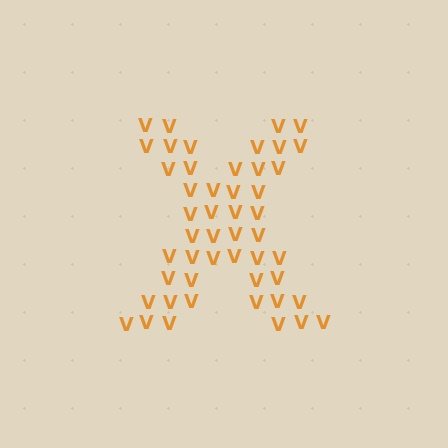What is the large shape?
The large shape is the letter X.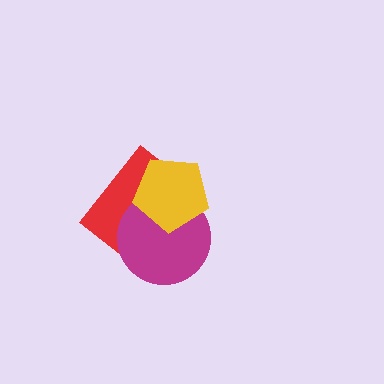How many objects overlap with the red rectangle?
2 objects overlap with the red rectangle.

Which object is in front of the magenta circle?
The yellow pentagon is in front of the magenta circle.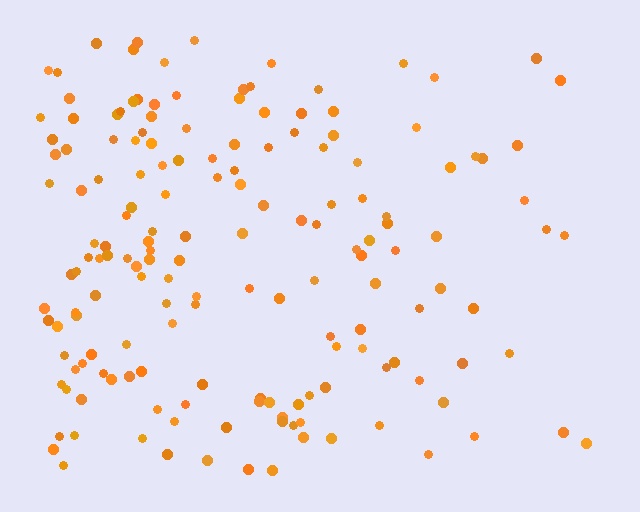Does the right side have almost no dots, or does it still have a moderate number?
Still a moderate number, just noticeably fewer than the left.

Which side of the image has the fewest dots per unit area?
The right.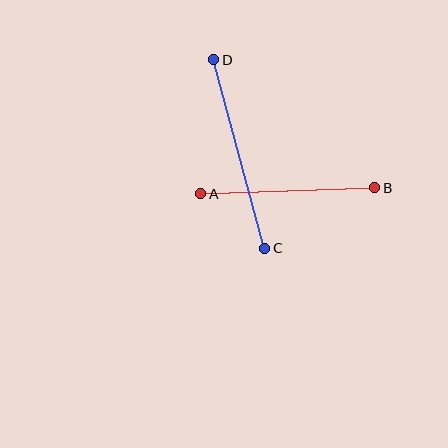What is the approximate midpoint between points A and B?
The midpoint is at approximately (288, 191) pixels.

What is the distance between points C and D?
The distance is approximately 195 pixels.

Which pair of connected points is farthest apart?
Points C and D are farthest apart.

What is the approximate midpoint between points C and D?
The midpoint is at approximately (239, 154) pixels.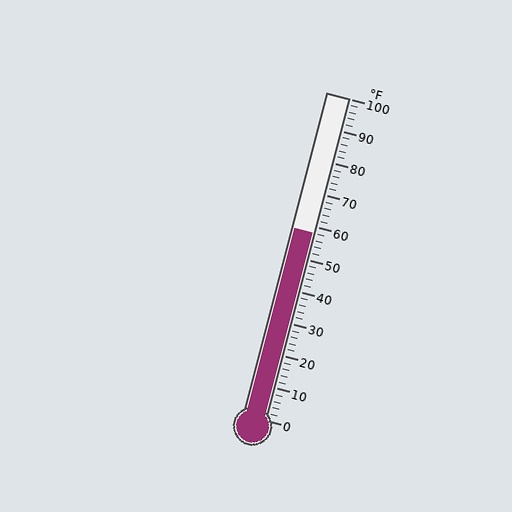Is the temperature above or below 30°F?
The temperature is above 30°F.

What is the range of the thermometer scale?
The thermometer scale ranges from 0°F to 100°F.